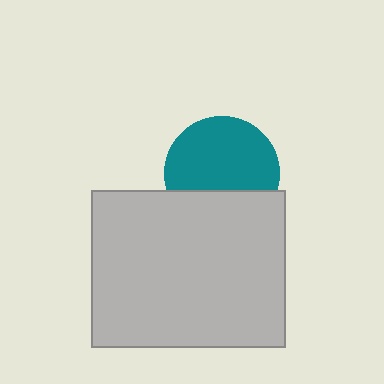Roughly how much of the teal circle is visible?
Most of it is visible (roughly 68%).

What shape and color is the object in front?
The object in front is a light gray rectangle.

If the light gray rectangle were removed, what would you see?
You would see the complete teal circle.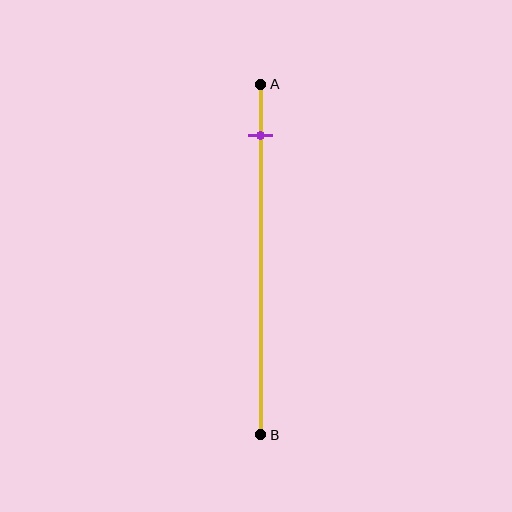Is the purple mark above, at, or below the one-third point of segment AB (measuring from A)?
The purple mark is above the one-third point of segment AB.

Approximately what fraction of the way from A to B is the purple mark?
The purple mark is approximately 15% of the way from A to B.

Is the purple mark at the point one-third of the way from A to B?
No, the mark is at about 15% from A, not at the 33% one-third point.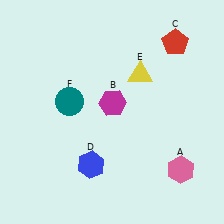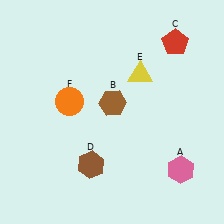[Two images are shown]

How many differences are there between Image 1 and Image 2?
There are 3 differences between the two images.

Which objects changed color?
B changed from magenta to brown. D changed from blue to brown. F changed from teal to orange.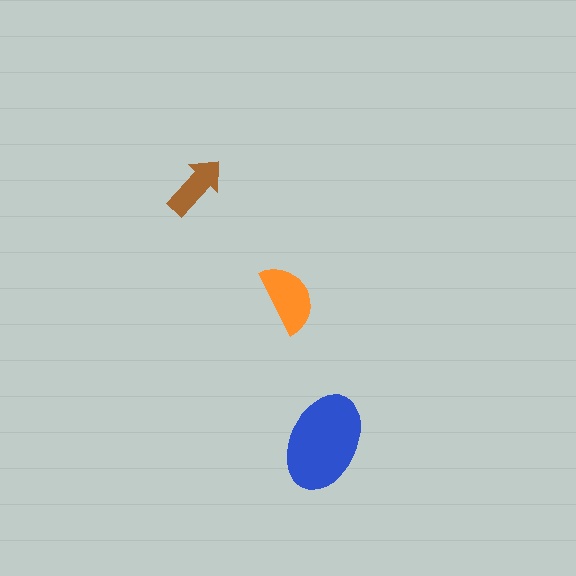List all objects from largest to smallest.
The blue ellipse, the orange semicircle, the brown arrow.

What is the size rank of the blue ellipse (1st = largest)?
1st.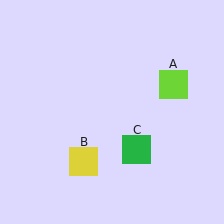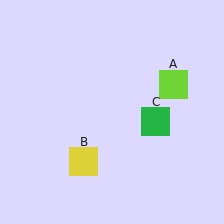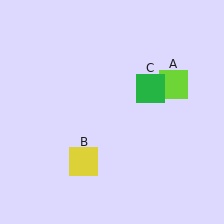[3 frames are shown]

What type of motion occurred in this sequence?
The green square (object C) rotated counterclockwise around the center of the scene.